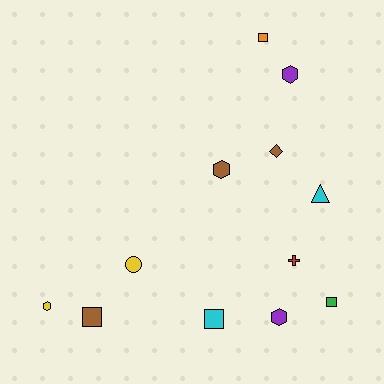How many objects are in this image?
There are 12 objects.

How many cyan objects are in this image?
There are 2 cyan objects.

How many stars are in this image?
There are no stars.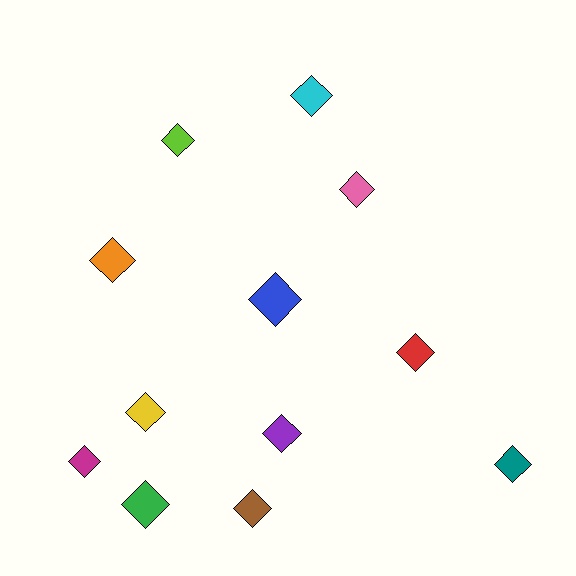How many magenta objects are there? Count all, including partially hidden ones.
There is 1 magenta object.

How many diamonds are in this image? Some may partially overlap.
There are 12 diamonds.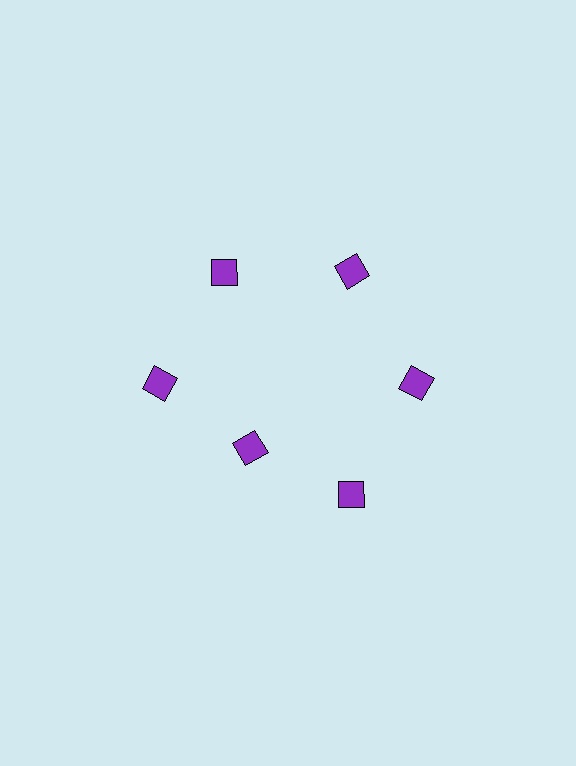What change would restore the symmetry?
The symmetry would be restored by moving it outward, back onto the ring so that all 6 diamonds sit at equal angles and equal distance from the center.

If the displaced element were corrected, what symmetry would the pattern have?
It would have 6-fold rotational symmetry — the pattern would map onto itself every 60 degrees.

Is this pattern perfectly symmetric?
No. The 6 purple diamonds are arranged in a ring, but one element near the 7 o'clock position is pulled inward toward the center, breaking the 6-fold rotational symmetry.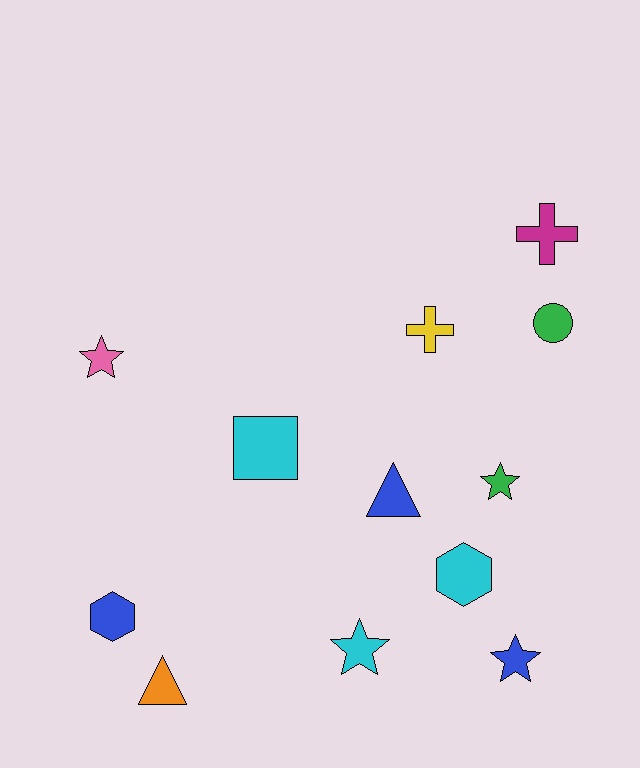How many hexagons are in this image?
There are 2 hexagons.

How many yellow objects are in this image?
There is 1 yellow object.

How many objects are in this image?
There are 12 objects.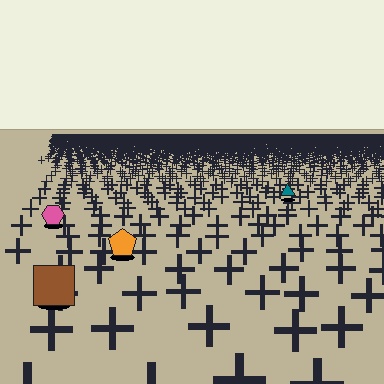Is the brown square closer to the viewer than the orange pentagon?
Yes. The brown square is closer — you can tell from the texture gradient: the ground texture is coarser near it.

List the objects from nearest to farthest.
From nearest to farthest: the brown square, the orange pentagon, the pink hexagon, the teal triangle.